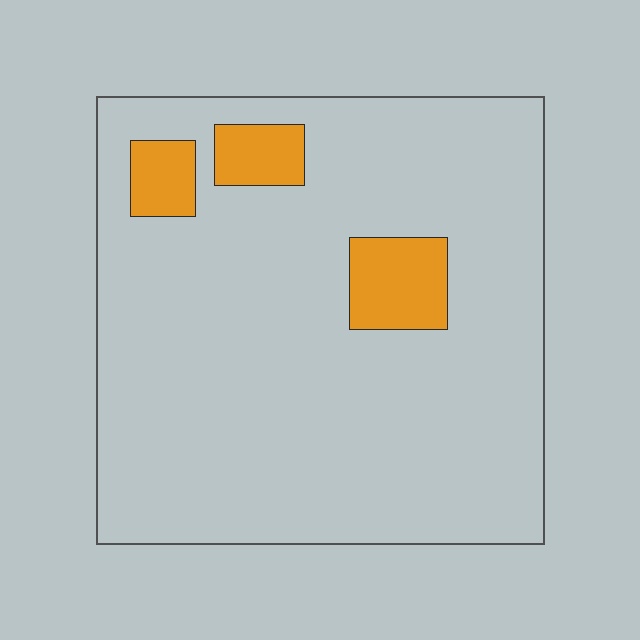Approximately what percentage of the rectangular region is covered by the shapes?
Approximately 10%.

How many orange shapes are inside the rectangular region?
3.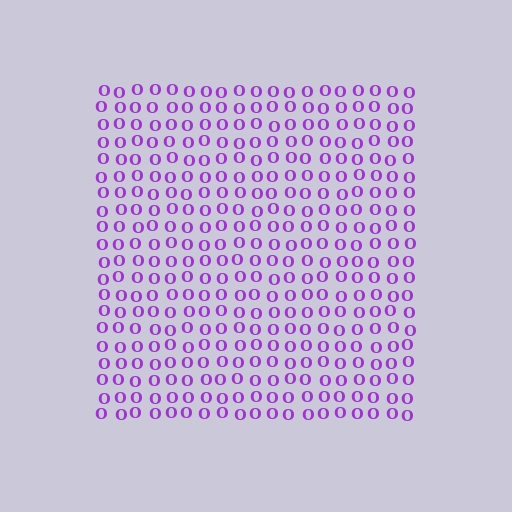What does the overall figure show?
The overall figure shows a square.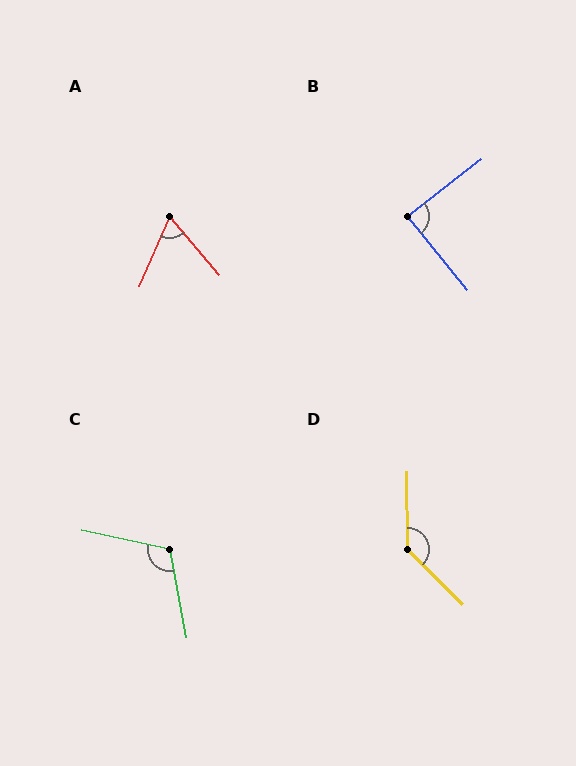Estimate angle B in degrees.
Approximately 89 degrees.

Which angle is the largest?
D, at approximately 135 degrees.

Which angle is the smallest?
A, at approximately 64 degrees.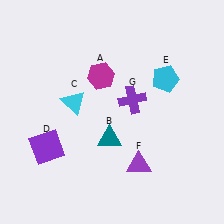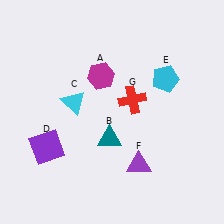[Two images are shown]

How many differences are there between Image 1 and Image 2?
There is 1 difference between the two images.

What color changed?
The cross (G) changed from purple in Image 1 to red in Image 2.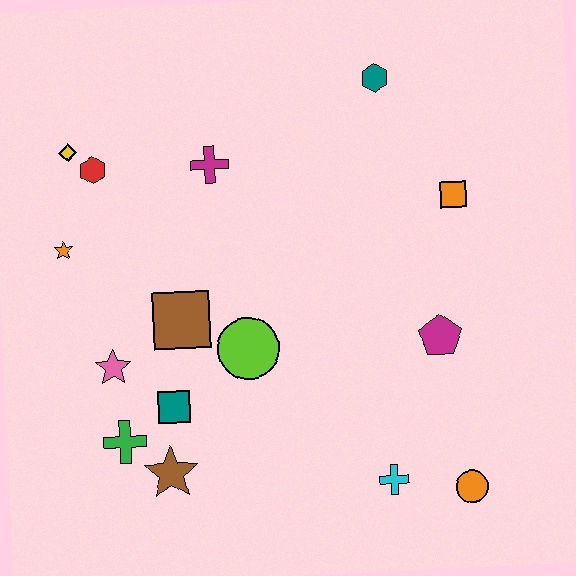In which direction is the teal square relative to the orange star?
The teal square is below the orange star.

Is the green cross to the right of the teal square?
No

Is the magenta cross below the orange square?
No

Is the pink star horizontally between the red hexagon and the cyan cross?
Yes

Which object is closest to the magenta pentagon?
The orange square is closest to the magenta pentagon.